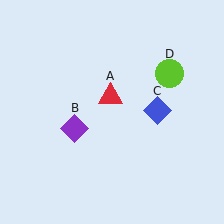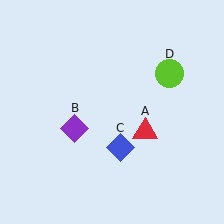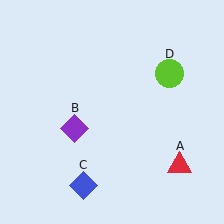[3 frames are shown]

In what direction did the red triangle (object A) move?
The red triangle (object A) moved down and to the right.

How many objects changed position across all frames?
2 objects changed position: red triangle (object A), blue diamond (object C).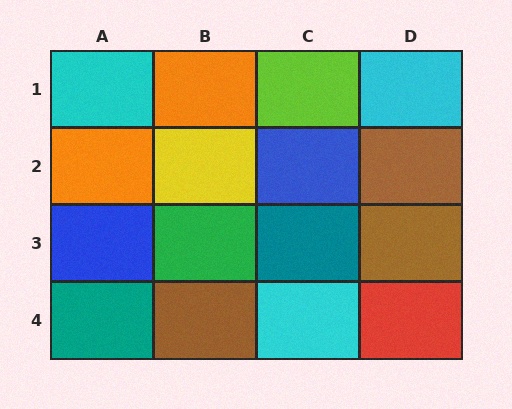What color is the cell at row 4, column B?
Brown.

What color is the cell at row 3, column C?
Teal.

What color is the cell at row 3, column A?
Blue.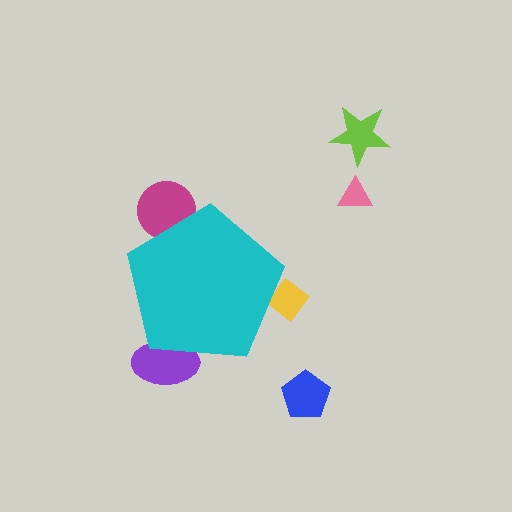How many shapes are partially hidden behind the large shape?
3 shapes are partially hidden.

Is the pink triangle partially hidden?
No, the pink triangle is fully visible.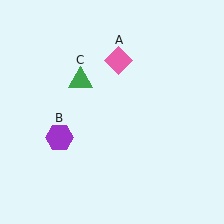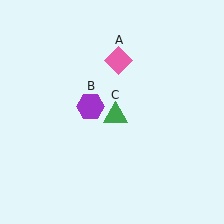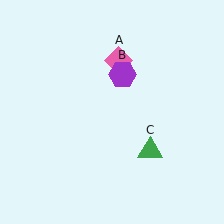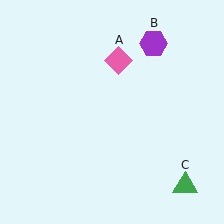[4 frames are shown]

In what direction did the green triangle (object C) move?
The green triangle (object C) moved down and to the right.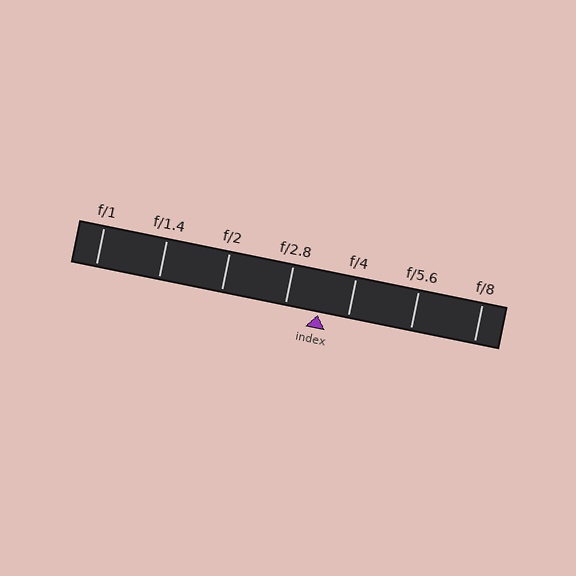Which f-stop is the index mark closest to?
The index mark is closest to f/4.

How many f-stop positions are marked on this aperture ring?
There are 7 f-stop positions marked.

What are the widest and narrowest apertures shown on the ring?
The widest aperture shown is f/1 and the narrowest is f/8.